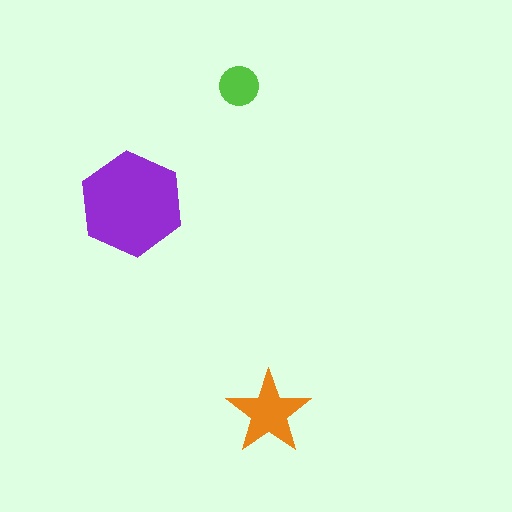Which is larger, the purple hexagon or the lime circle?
The purple hexagon.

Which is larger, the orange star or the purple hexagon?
The purple hexagon.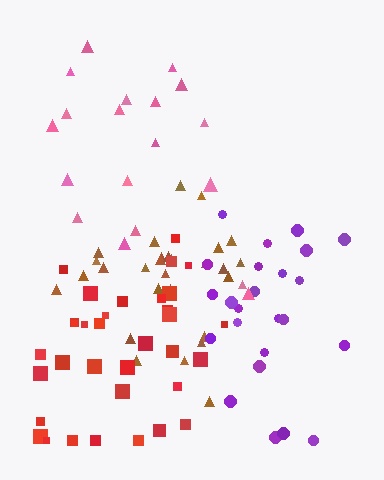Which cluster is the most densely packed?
Brown.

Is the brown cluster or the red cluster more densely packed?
Brown.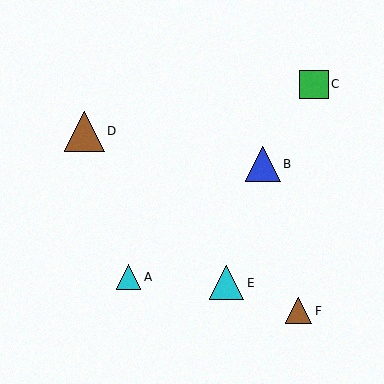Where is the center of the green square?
The center of the green square is at (314, 84).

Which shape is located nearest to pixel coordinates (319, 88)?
The green square (labeled C) at (314, 84) is nearest to that location.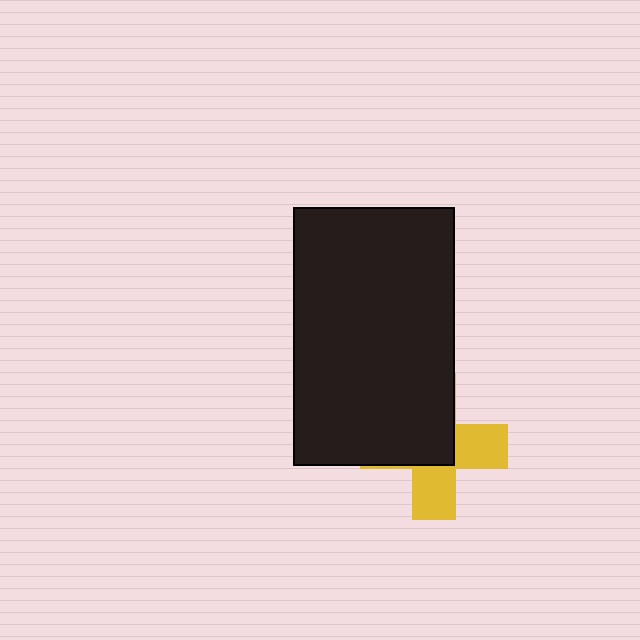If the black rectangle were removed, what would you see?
You would see the complete yellow cross.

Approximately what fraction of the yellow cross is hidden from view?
Roughly 56% of the yellow cross is hidden behind the black rectangle.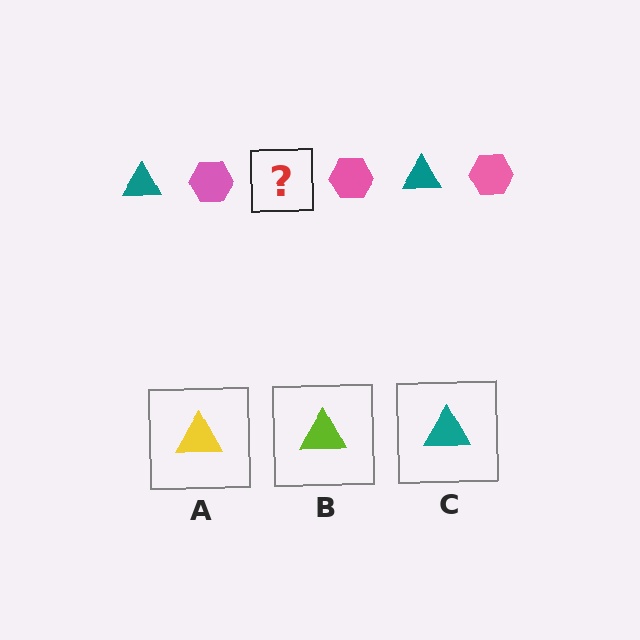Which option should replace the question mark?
Option C.